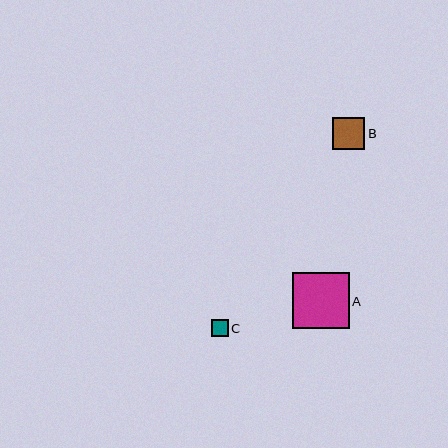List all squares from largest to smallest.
From largest to smallest: A, B, C.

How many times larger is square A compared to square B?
Square A is approximately 1.8 times the size of square B.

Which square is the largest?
Square A is the largest with a size of approximately 57 pixels.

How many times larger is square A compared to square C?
Square A is approximately 3.4 times the size of square C.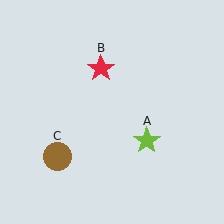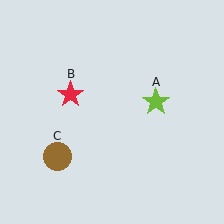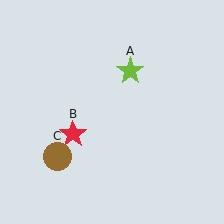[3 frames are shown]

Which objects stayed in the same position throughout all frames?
Brown circle (object C) remained stationary.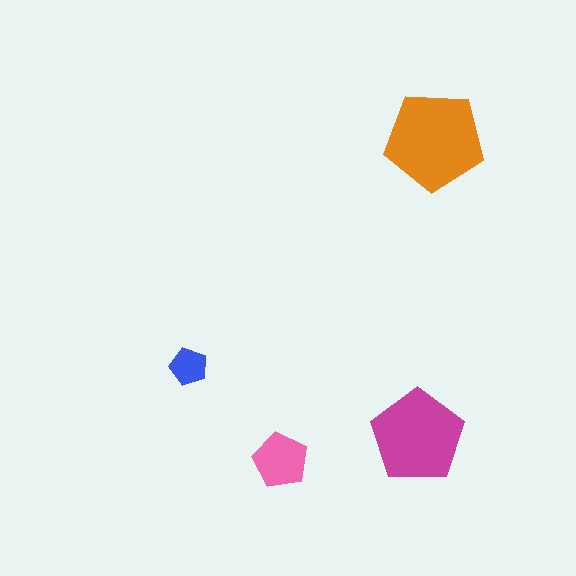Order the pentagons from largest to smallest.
the orange one, the magenta one, the pink one, the blue one.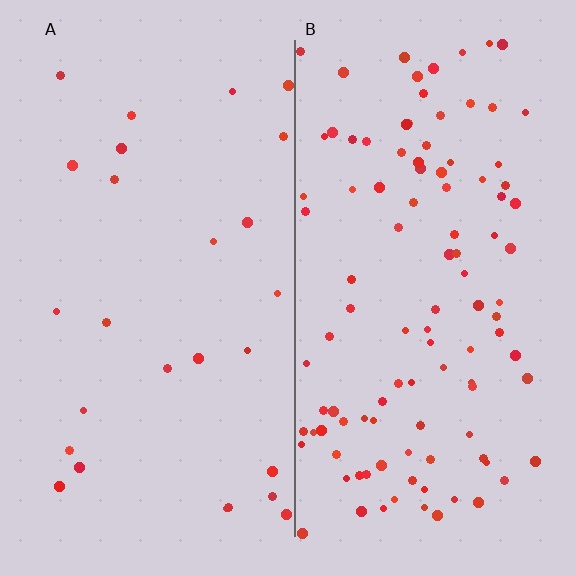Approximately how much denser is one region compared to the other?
Approximately 4.1× — region B over region A.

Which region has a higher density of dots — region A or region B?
B (the right).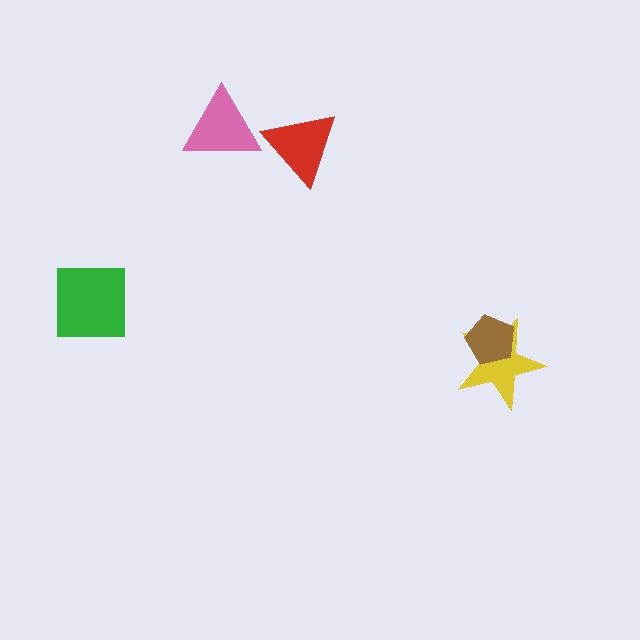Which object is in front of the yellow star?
The brown pentagon is in front of the yellow star.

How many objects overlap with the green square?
0 objects overlap with the green square.